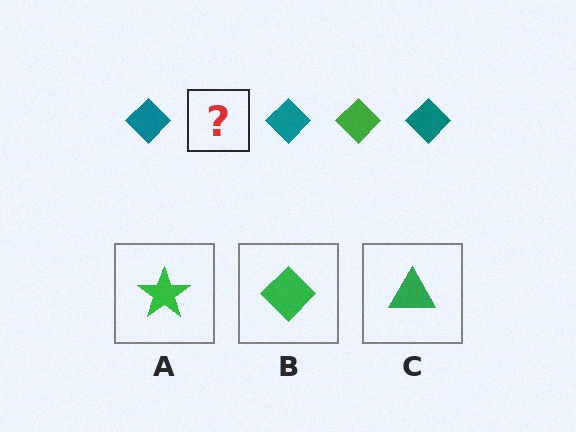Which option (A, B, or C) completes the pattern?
B.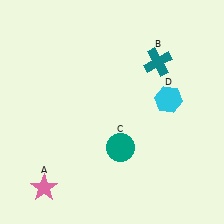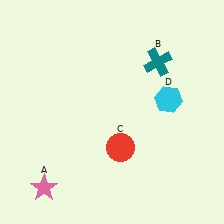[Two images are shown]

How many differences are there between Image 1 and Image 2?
There is 1 difference between the two images.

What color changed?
The circle (C) changed from teal in Image 1 to red in Image 2.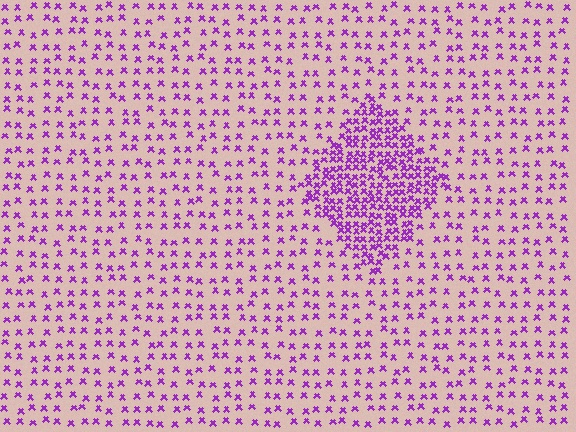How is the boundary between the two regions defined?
The boundary is defined by a change in element density (approximately 2.7x ratio). All elements are the same color, size, and shape.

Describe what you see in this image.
The image contains small purple elements arranged at two different densities. A diamond-shaped region is visible where the elements are more densely packed than the surrounding area.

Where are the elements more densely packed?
The elements are more densely packed inside the diamond boundary.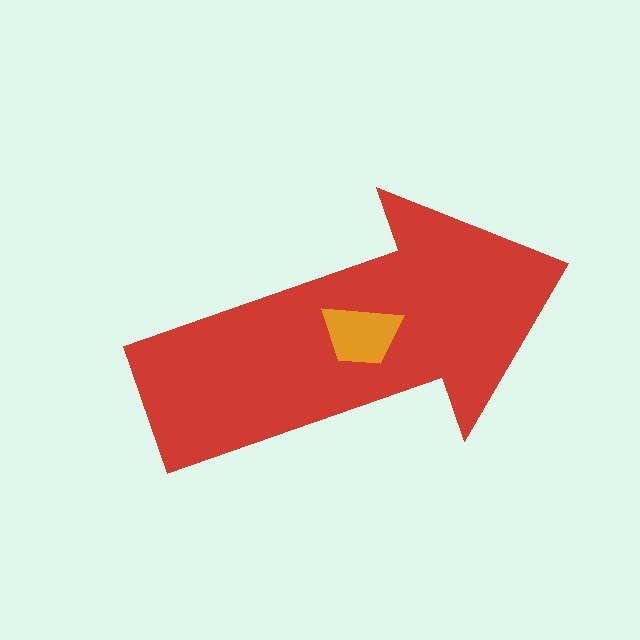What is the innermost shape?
The orange trapezoid.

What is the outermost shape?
The red arrow.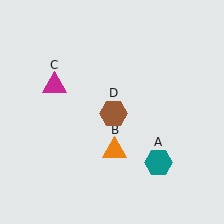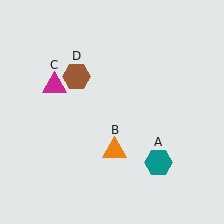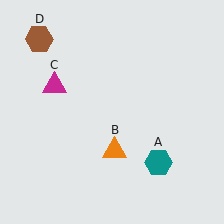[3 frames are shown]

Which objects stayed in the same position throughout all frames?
Teal hexagon (object A) and orange triangle (object B) and magenta triangle (object C) remained stationary.